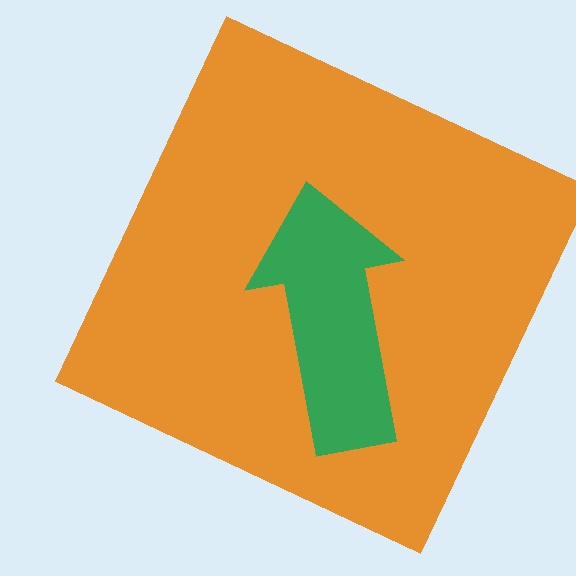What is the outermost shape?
The orange square.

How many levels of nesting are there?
2.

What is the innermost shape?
The green arrow.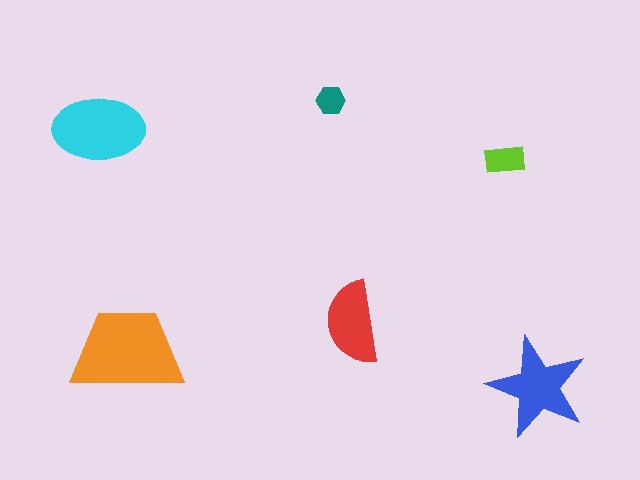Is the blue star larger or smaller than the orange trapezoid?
Smaller.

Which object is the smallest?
The teal hexagon.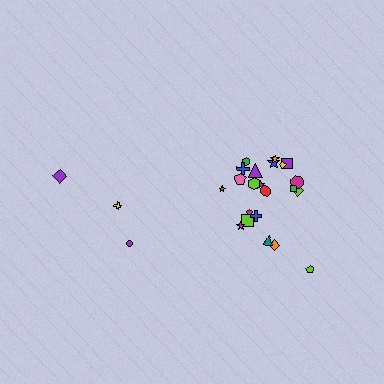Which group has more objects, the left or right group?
The right group.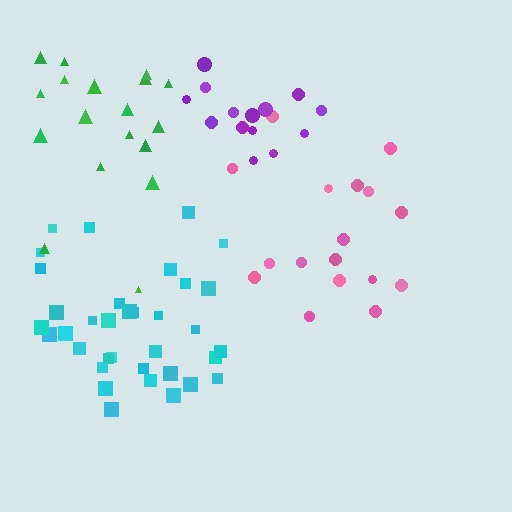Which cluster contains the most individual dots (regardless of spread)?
Cyan (35).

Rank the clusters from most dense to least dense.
purple, cyan, green, pink.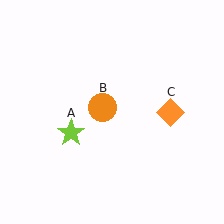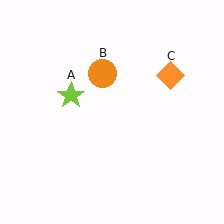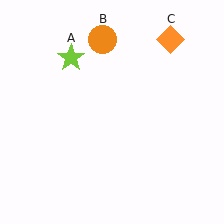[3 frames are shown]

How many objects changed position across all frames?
3 objects changed position: lime star (object A), orange circle (object B), orange diamond (object C).